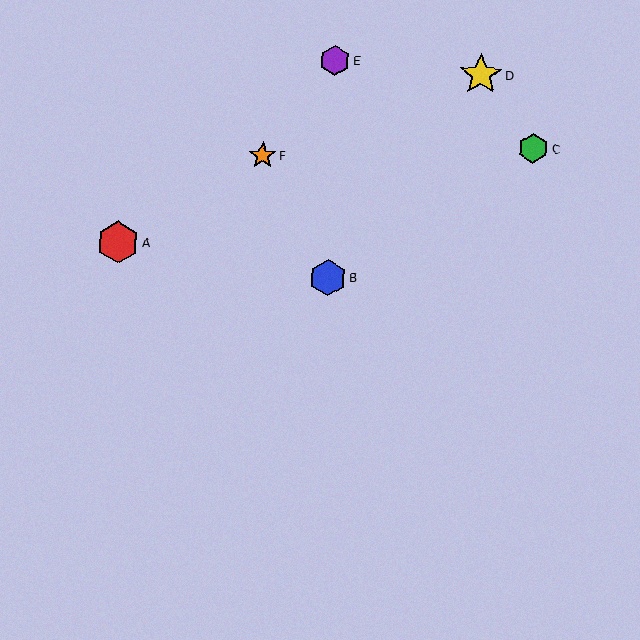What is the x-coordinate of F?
Object F is at x≈263.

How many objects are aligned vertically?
2 objects (B, E) are aligned vertically.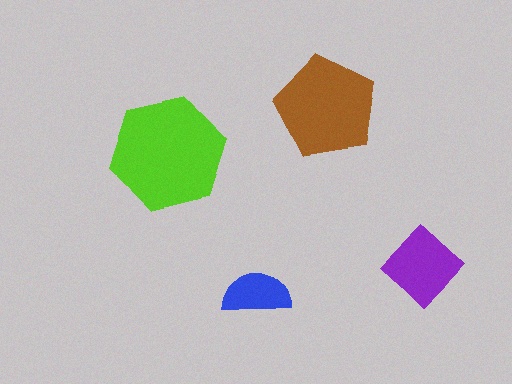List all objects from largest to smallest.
The lime hexagon, the brown pentagon, the purple diamond, the blue semicircle.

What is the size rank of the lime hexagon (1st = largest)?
1st.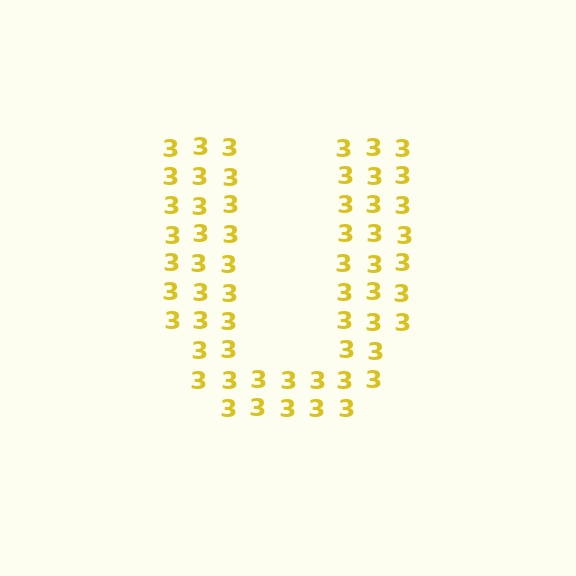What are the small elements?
The small elements are digit 3's.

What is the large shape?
The large shape is the letter U.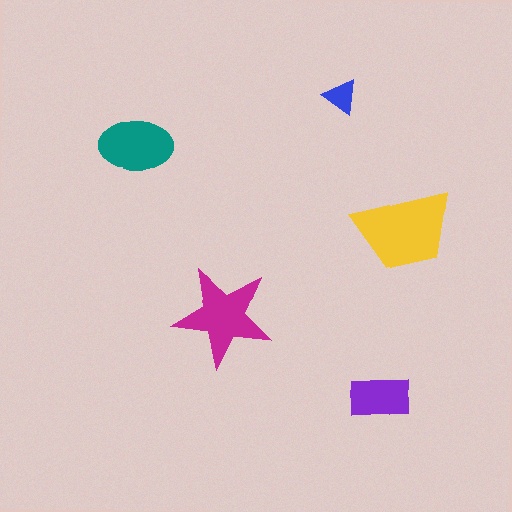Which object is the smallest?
The blue triangle.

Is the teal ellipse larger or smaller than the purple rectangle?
Larger.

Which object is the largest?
The yellow trapezoid.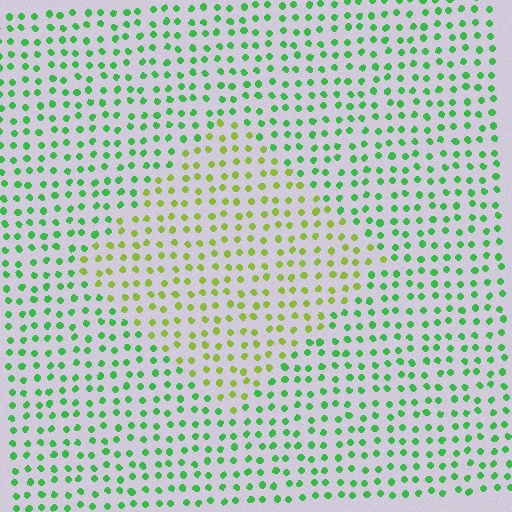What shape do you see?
I see a diamond.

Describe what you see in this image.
The image is filled with small green elements in a uniform arrangement. A diamond-shaped region is visible where the elements are tinted to a slightly different hue, forming a subtle color boundary.